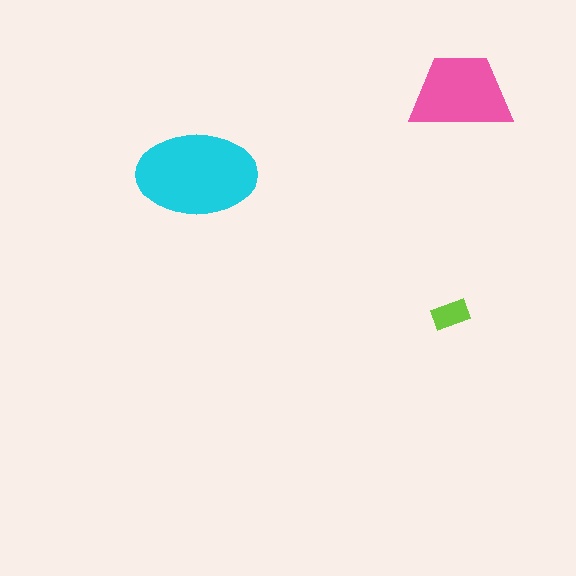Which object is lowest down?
The lime rectangle is bottommost.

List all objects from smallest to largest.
The lime rectangle, the pink trapezoid, the cyan ellipse.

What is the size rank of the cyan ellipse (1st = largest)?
1st.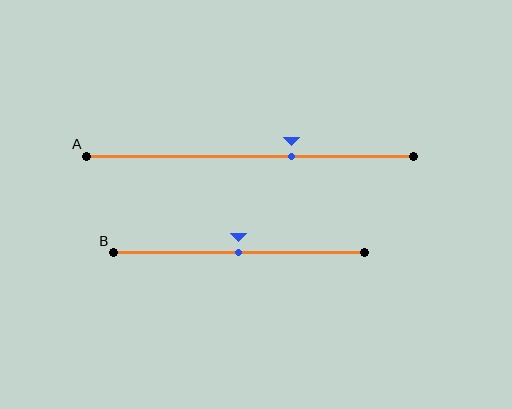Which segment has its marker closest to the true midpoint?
Segment B has its marker closest to the true midpoint.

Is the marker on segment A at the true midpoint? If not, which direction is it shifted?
No, the marker on segment A is shifted to the right by about 13% of the segment length.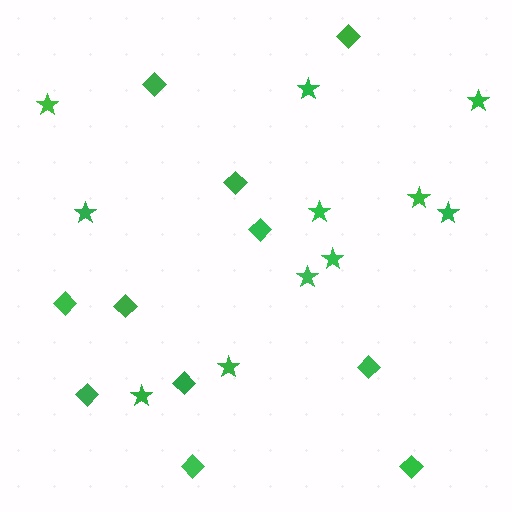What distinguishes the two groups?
There are 2 groups: one group of diamonds (11) and one group of stars (11).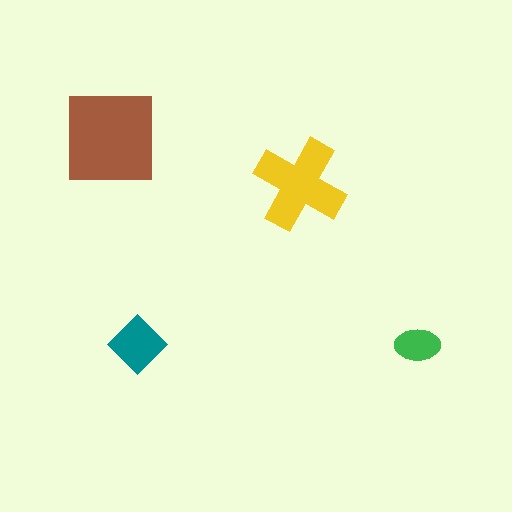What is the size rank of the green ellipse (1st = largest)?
4th.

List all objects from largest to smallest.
The brown square, the yellow cross, the teal diamond, the green ellipse.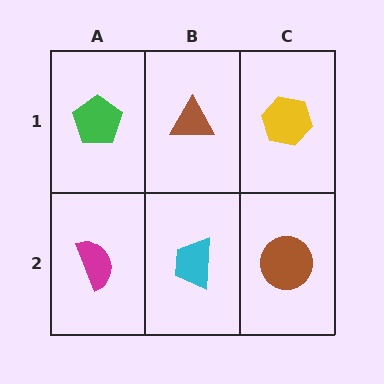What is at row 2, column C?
A brown circle.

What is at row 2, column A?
A magenta semicircle.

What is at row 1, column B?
A brown triangle.